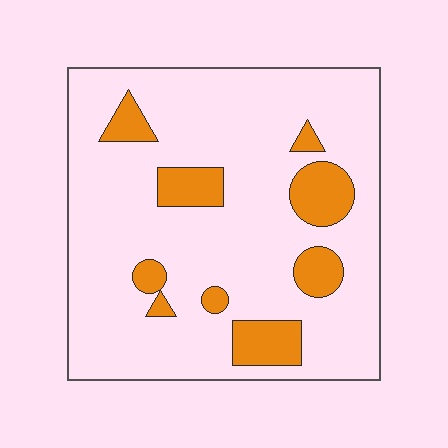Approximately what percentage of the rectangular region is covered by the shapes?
Approximately 15%.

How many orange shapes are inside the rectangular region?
9.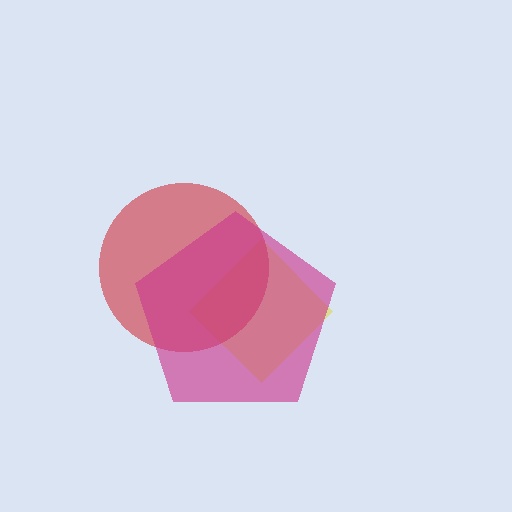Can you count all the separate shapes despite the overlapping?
Yes, there are 3 separate shapes.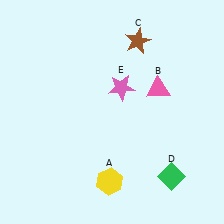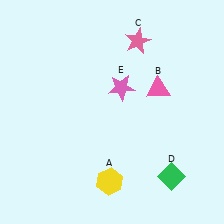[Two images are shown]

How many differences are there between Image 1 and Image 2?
There is 1 difference between the two images.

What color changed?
The star (C) changed from brown in Image 1 to pink in Image 2.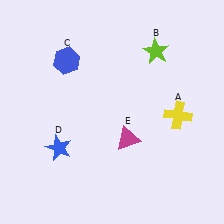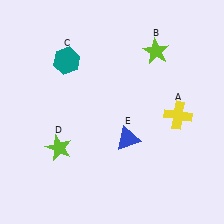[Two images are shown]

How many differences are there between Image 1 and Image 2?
There are 3 differences between the two images.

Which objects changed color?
C changed from blue to teal. D changed from blue to lime. E changed from magenta to blue.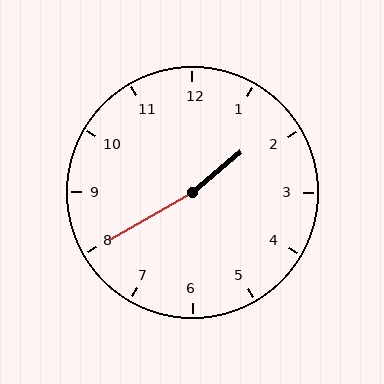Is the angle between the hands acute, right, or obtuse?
It is obtuse.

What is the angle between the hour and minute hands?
Approximately 170 degrees.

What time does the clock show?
1:40.